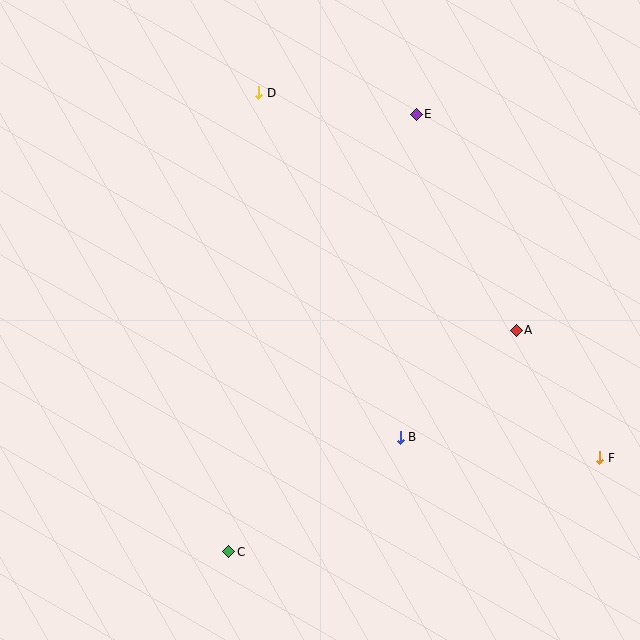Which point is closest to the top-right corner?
Point E is closest to the top-right corner.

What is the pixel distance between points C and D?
The distance between C and D is 460 pixels.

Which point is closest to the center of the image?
Point B at (400, 437) is closest to the center.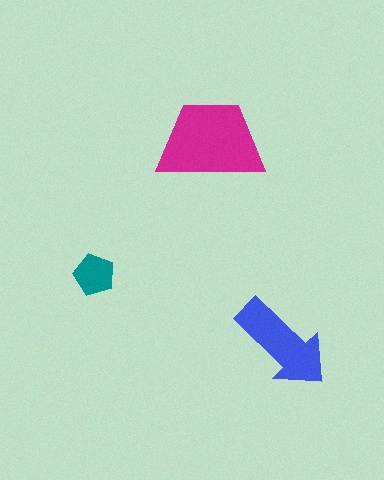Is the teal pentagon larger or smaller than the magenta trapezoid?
Smaller.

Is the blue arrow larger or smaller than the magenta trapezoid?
Smaller.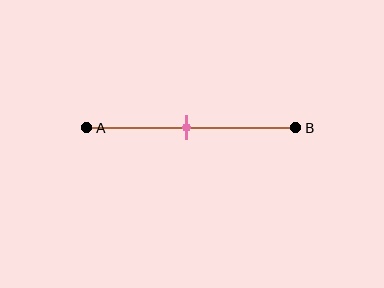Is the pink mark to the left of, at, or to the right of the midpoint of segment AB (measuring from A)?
The pink mark is approximately at the midpoint of segment AB.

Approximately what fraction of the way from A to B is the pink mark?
The pink mark is approximately 50% of the way from A to B.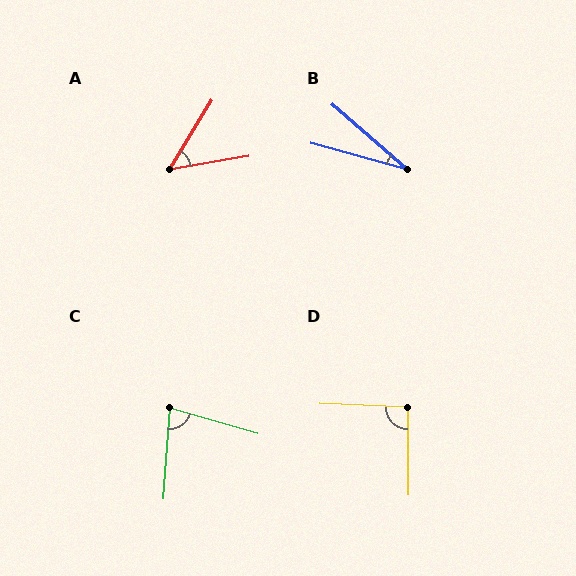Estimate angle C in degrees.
Approximately 78 degrees.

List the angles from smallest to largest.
B (25°), A (49°), C (78°), D (93°).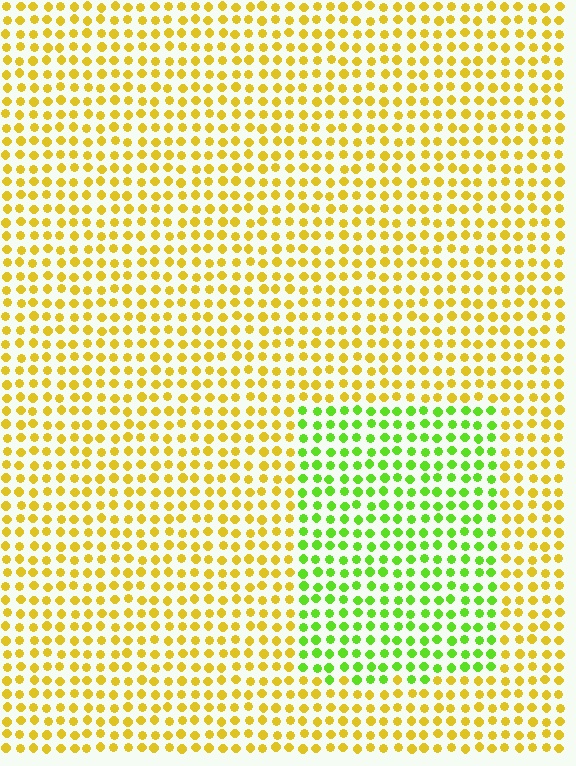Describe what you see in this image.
The image is filled with small yellow elements in a uniform arrangement. A rectangle-shaped region is visible where the elements are tinted to a slightly different hue, forming a subtle color boundary.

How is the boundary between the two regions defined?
The boundary is defined purely by a slight shift in hue (about 51 degrees). Spacing, size, and orientation are identical on both sides.